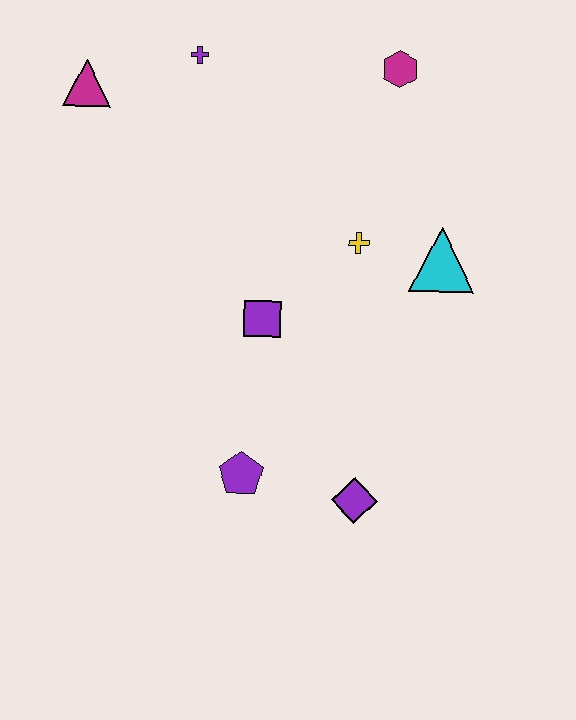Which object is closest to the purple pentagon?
The purple diamond is closest to the purple pentagon.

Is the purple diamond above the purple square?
No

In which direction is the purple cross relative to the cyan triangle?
The purple cross is to the left of the cyan triangle.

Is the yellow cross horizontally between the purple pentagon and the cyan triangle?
Yes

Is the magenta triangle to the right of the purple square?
No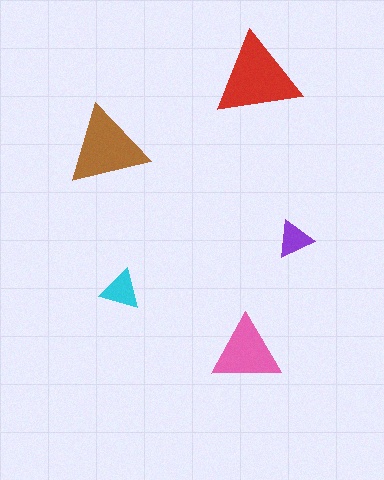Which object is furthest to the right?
The purple triangle is rightmost.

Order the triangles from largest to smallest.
the red one, the brown one, the pink one, the cyan one, the purple one.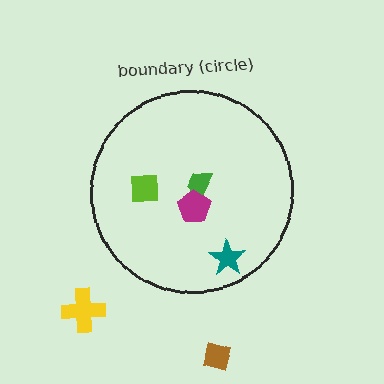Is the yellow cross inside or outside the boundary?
Outside.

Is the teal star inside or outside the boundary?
Inside.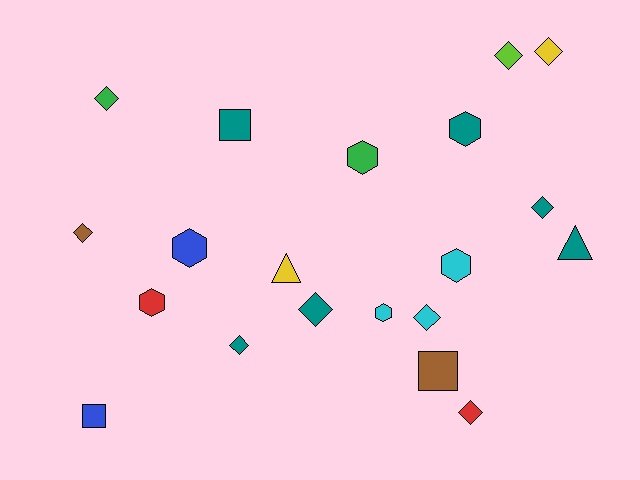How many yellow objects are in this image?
There are 2 yellow objects.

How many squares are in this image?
There are 3 squares.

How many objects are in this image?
There are 20 objects.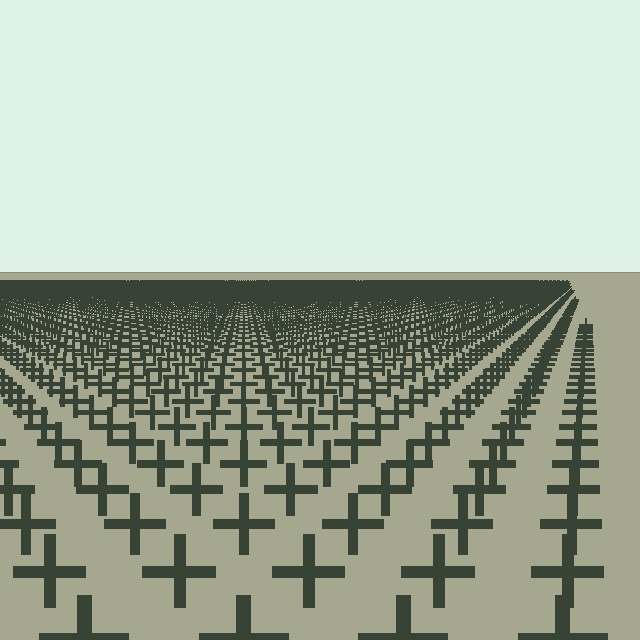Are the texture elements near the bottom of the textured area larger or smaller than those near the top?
Larger. Near the bottom, elements are closer to the viewer and appear at a bigger on-screen size.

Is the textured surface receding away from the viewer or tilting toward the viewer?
The surface is receding away from the viewer. Texture elements get smaller and denser toward the top.